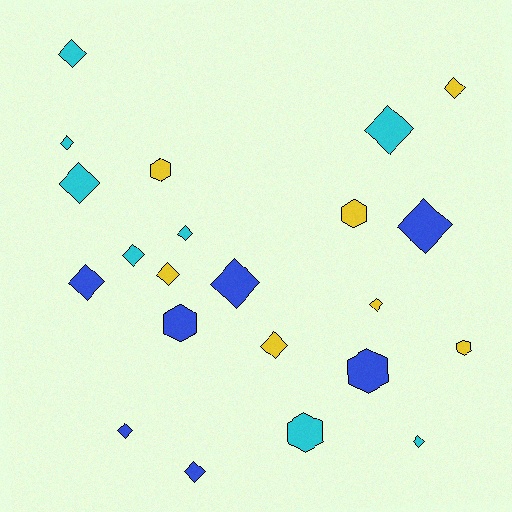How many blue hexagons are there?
There are 2 blue hexagons.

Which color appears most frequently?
Cyan, with 8 objects.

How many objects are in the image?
There are 22 objects.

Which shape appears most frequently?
Diamond, with 16 objects.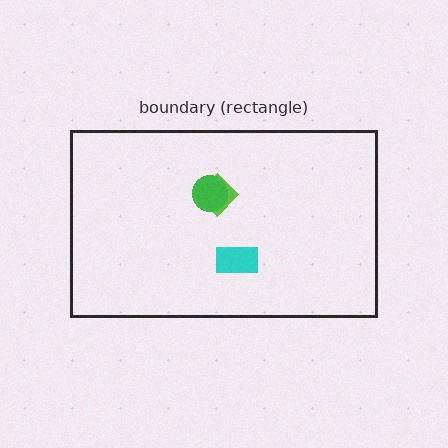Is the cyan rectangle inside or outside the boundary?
Inside.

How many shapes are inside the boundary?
3 inside, 0 outside.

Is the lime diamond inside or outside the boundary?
Inside.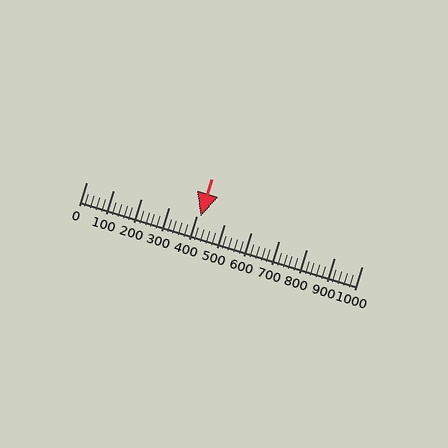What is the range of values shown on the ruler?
The ruler shows values from 0 to 1000.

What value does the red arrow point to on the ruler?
The red arrow points to approximately 413.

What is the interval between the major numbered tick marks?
The major tick marks are spaced 100 units apart.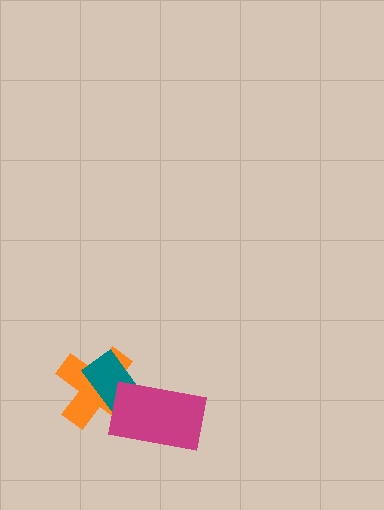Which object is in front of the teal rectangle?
The magenta rectangle is in front of the teal rectangle.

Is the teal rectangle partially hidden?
Yes, it is partially covered by another shape.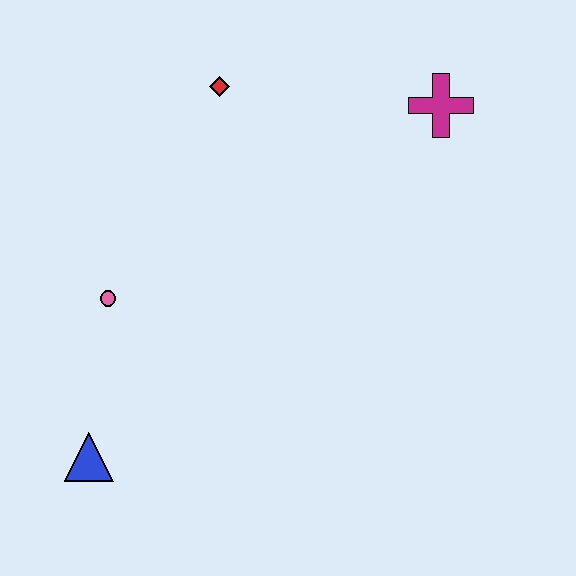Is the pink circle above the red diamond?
No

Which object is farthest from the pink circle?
The magenta cross is farthest from the pink circle.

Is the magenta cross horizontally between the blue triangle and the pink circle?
No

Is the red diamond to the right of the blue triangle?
Yes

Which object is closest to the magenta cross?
The red diamond is closest to the magenta cross.